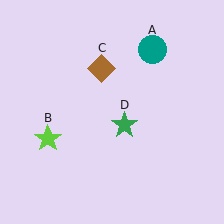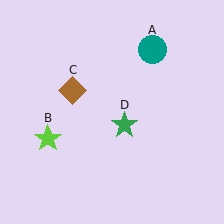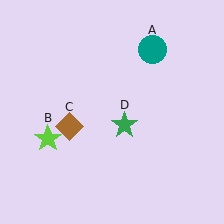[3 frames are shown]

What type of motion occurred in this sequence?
The brown diamond (object C) rotated counterclockwise around the center of the scene.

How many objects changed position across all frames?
1 object changed position: brown diamond (object C).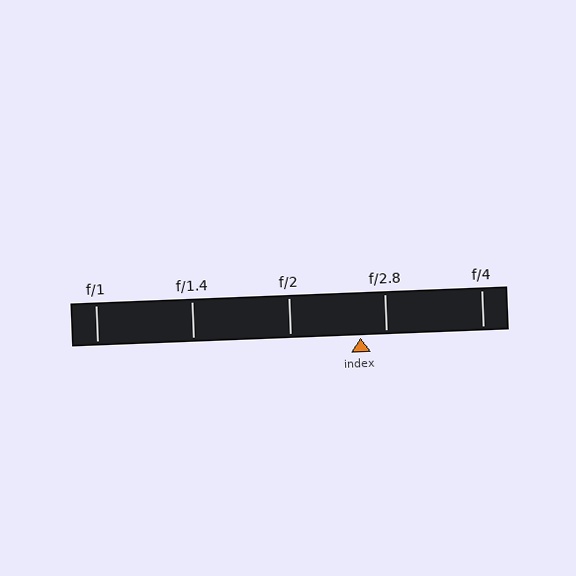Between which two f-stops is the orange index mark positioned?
The index mark is between f/2 and f/2.8.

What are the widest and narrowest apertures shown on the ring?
The widest aperture shown is f/1 and the narrowest is f/4.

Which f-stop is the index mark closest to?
The index mark is closest to f/2.8.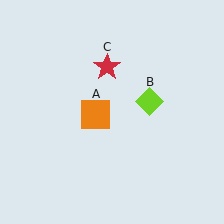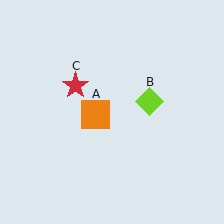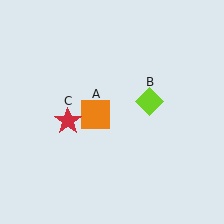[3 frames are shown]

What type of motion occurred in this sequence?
The red star (object C) rotated counterclockwise around the center of the scene.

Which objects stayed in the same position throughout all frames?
Orange square (object A) and lime diamond (object B) remained stationary.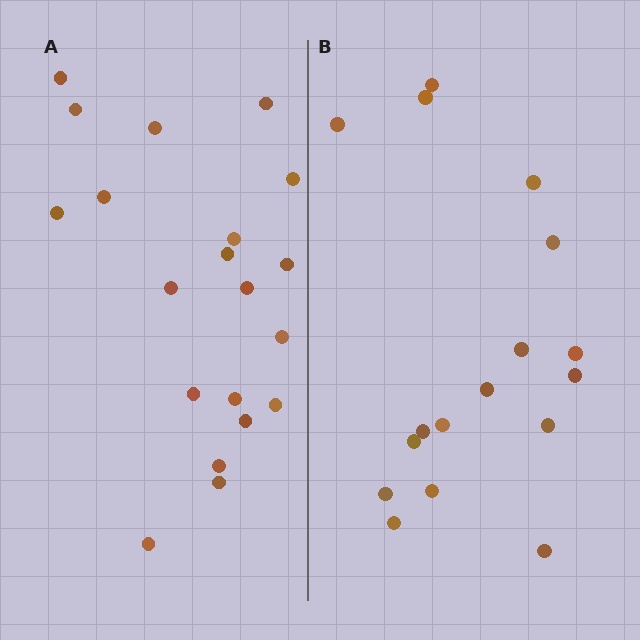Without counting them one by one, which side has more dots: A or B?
Region A (the left region) has more dots.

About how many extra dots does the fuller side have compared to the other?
Region A has just a few more — roughly 2 or 3 more dots than region B.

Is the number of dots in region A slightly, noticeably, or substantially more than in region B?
Region A has only slightly more — the two regions are fairly close. The ratio is roughly 1.2 to 1.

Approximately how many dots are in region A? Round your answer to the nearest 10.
About 20 dots.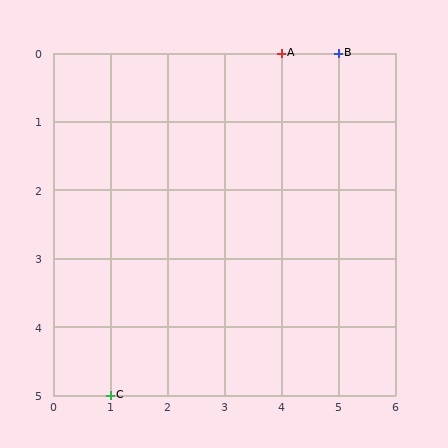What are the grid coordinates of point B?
Point B is at grid coordinates (5, 0).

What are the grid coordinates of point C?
Point C is at grid coordinates (1, 5).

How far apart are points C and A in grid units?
Points C and A are 3 columns and 5 rows apart (about 5.8 grid units diagonally).